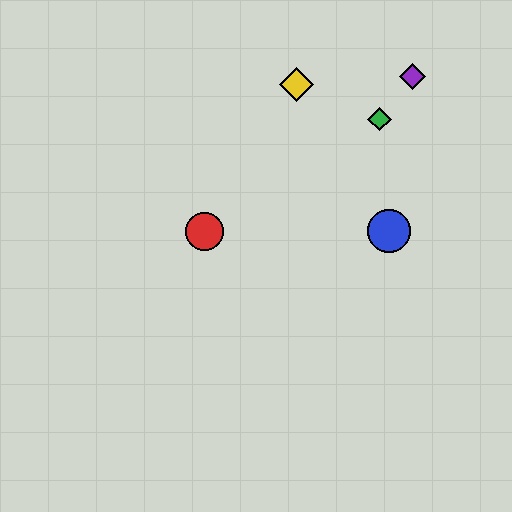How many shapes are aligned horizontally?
2 shapes (the red circle, the blue circle) are aligned horizontally.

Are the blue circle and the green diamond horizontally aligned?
No, the blue circle is at y≈231 and the green diamond is at y≈119.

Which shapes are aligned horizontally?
The red circle, the blue circle are aligned horizontally.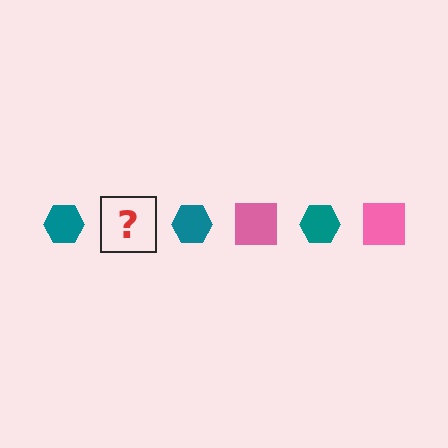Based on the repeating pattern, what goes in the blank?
The blank should be a pink square.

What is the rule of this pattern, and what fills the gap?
The rule is that the pattern alternates between teal hexagon and pink square. The gap should be filled with a pink square.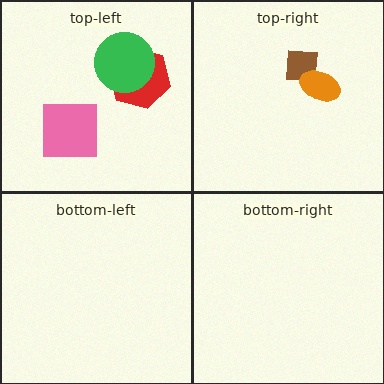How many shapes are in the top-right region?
2.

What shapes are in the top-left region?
The pink square, the red hexagon, the green circle.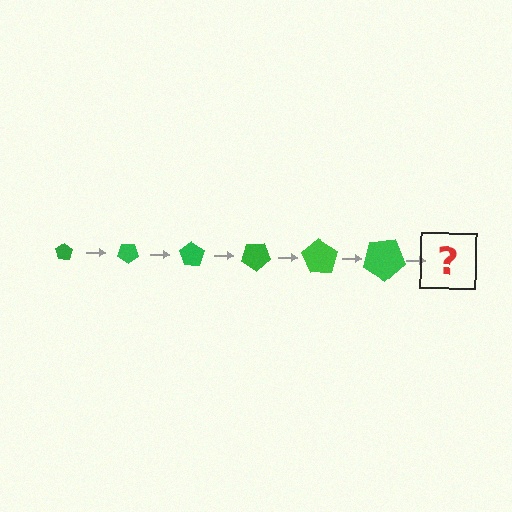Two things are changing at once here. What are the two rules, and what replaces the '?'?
The two rules are that the pentagon grows larger each step and it rotates 35 degrees each step. The '?' should be a pentagon, larger than the previous one and rotated 210 degrees from the start.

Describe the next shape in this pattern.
It should be a pentagon, larger than the previous one and rotated 210 degrees from the start.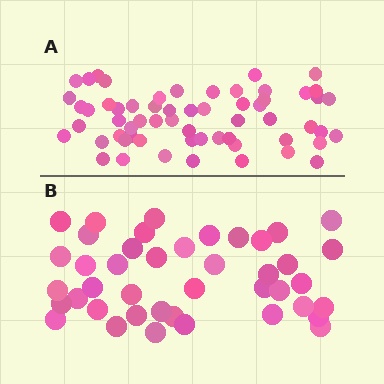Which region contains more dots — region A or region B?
Region A (the top region) has more dots.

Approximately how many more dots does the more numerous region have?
Region A has approximately 20 more dots than region B.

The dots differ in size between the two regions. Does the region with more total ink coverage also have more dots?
No. Region B has more total ink coverage because its dots are larger, but region A actually contains more individual dots. Total area can be misleading — the number of items is what matters here.